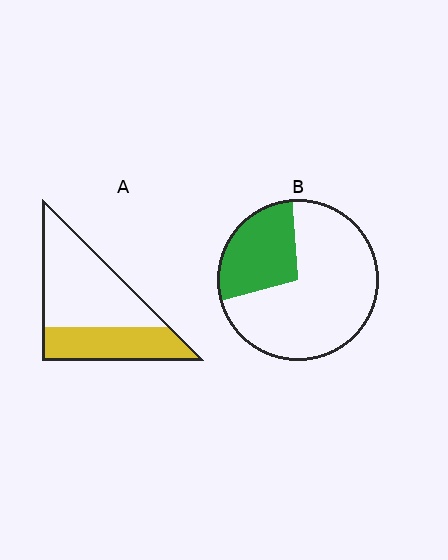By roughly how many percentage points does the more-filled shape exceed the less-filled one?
By roughly 10 percentage points (A over B).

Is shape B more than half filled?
No.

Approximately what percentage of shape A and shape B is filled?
A is approximately 35% and B is approximately 30%.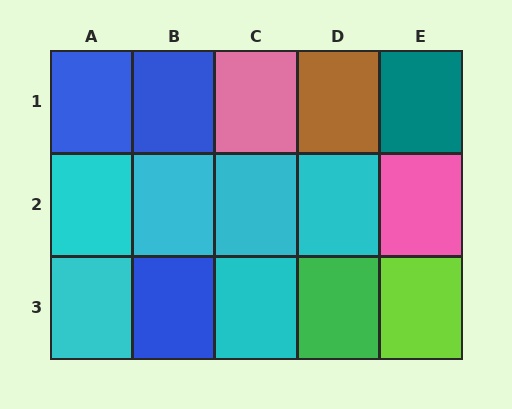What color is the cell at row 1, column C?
Pink.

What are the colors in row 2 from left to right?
Cyan, cyan, cyan, cyan, pink.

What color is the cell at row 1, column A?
Blue.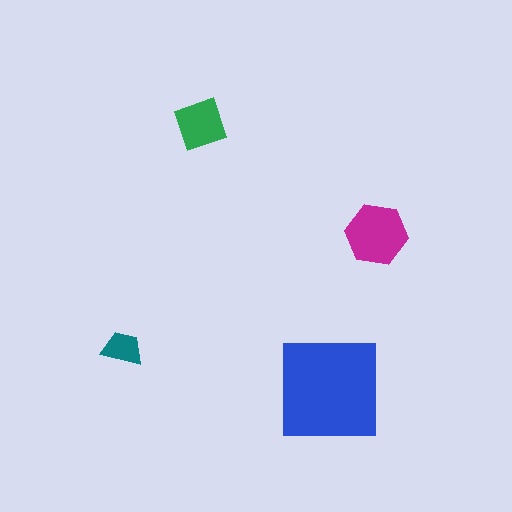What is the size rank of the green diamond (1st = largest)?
3rd.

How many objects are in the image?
There are 4 objects in the image.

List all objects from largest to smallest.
The blue square, the magenta hexagon, the green diamond, the teal trapezoid.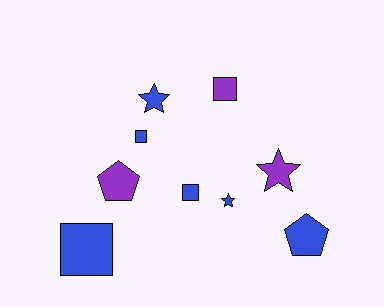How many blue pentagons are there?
There is 1 blue pentagon.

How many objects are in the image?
There are 9 objects.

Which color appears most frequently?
Blue, with 6 objects.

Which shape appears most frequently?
Square, with 4 objects.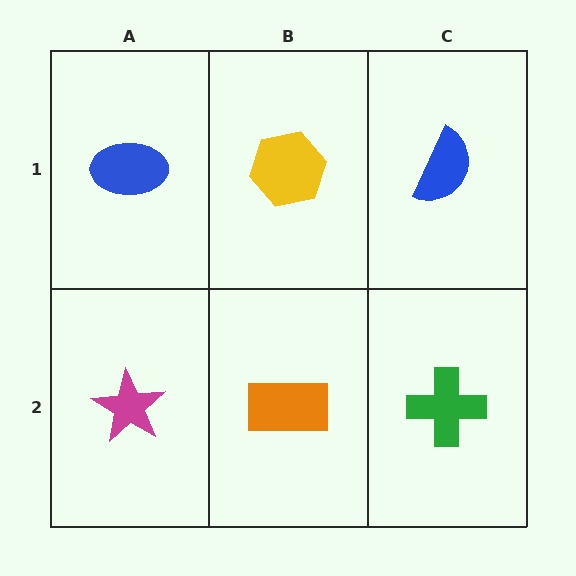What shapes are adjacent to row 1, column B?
An orange rectangle (row 2, column B), a blue ellipse (row 1, column A), a blue semicircle (row 1, column C).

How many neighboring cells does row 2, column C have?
2.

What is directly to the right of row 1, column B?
A blue semicircle.